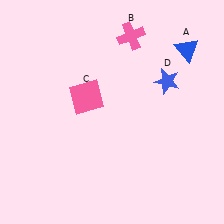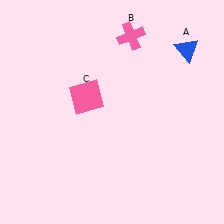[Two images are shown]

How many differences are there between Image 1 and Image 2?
There is 1 difference between the two images.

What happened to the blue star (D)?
The blue star (D) was removed in Image 2. It was in the top-right area of Image 1.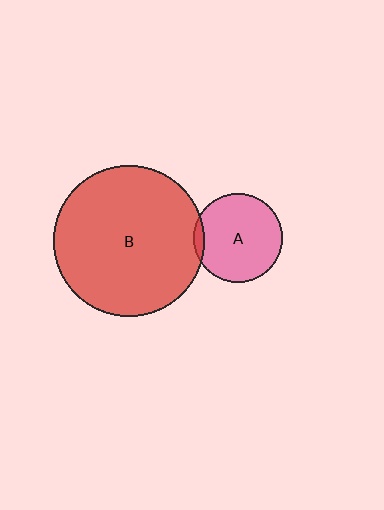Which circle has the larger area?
Circle B (red).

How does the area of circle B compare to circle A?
Approximately 2.9 times.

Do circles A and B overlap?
Yes.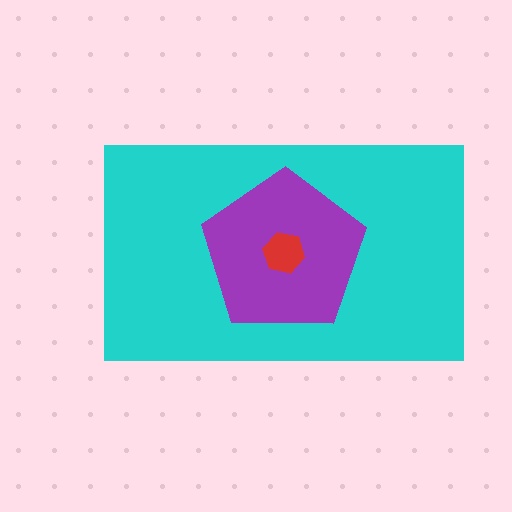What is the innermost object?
The red hexagon.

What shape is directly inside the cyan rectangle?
The purple pentagon.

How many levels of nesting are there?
3.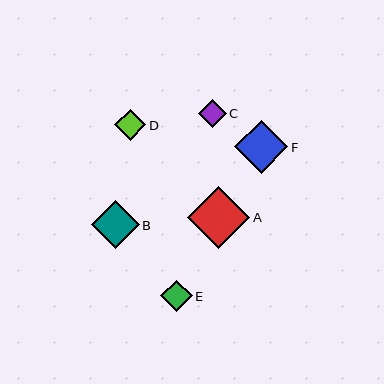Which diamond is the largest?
Diamond A is the largest with a size of approximately 63 pixels.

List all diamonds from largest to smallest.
From largest to smallest: A, F, B, E, D, C.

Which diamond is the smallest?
Diamond C is the smallest with a size of approximately 28 pixels.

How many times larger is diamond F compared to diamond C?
Diamond F is approximately 1.9 times the size of diamond C.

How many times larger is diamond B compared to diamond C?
Diamond B is approximately 1.7 times the size of diamond C.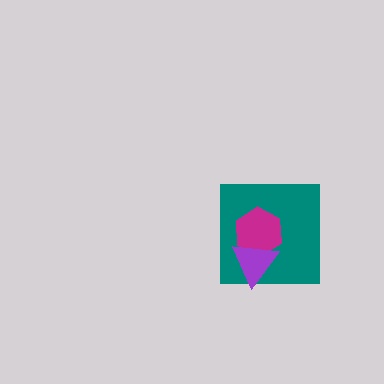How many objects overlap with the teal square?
2 objects overlap with the teal square.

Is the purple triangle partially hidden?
No, no other shape covers it.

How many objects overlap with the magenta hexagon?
2 objects overlap with the magenta hexagon.